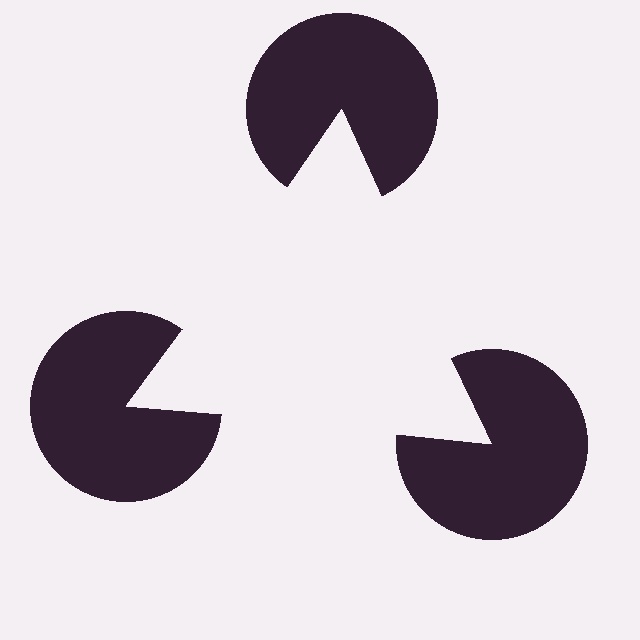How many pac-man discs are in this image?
There are 3 — one at each vertex of the illusory triangle.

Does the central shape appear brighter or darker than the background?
It typically appears slightly brighter than the background, even though no actual brightness change is drawn.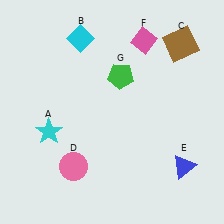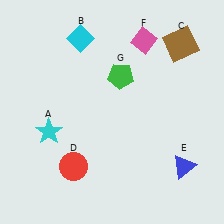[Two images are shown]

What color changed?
The circle (D) changed from pink in Image 1 to red in Image 2.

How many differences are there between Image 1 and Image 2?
There is 1 difference between the two images.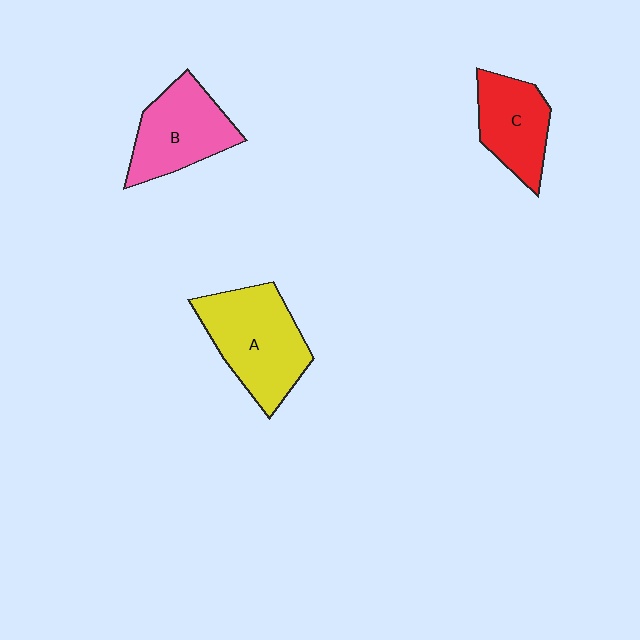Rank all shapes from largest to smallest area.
From largest to smallest: A (yellow), B (pink), C (red).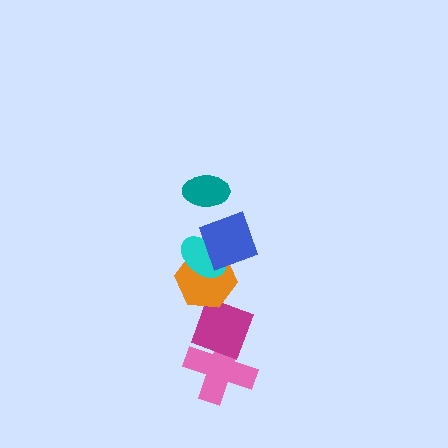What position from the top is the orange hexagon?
The orange hexagon is 4th from the top.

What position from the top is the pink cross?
The pink cross is 6th from the top.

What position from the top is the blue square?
The blue square is 2nd from the top.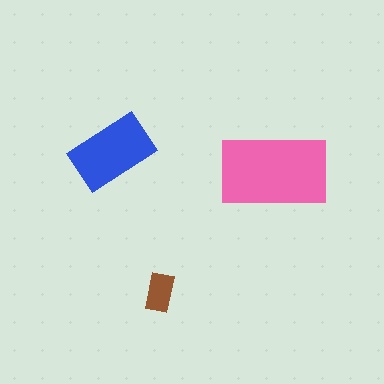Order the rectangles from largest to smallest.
the pink one, the blue one, the brown one.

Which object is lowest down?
The brown rectangle is bottommost.